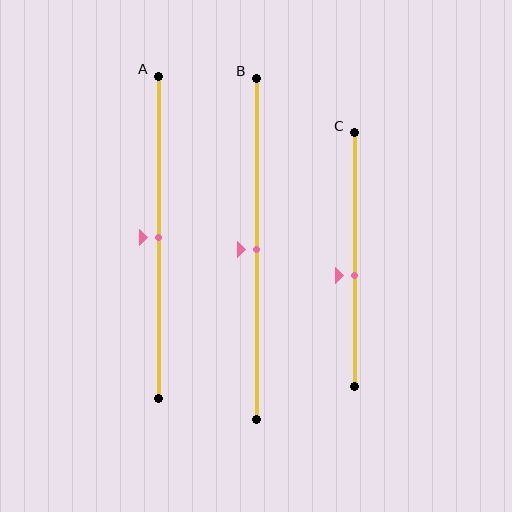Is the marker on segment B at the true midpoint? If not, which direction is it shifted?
Yes, the marker on segment B is at the true midpoint.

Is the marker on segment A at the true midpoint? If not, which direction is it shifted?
Yes, the marker on segment A is at the true midpoint.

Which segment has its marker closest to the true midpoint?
Segment A has its marker closest to the true midpoint.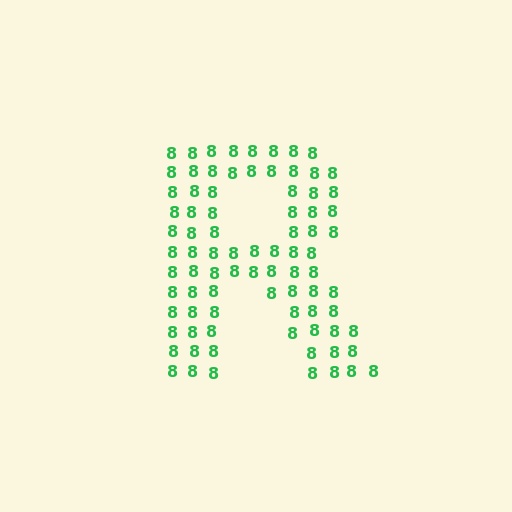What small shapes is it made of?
It is made of small digit 8's.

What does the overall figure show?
The overall figure shows the letter R.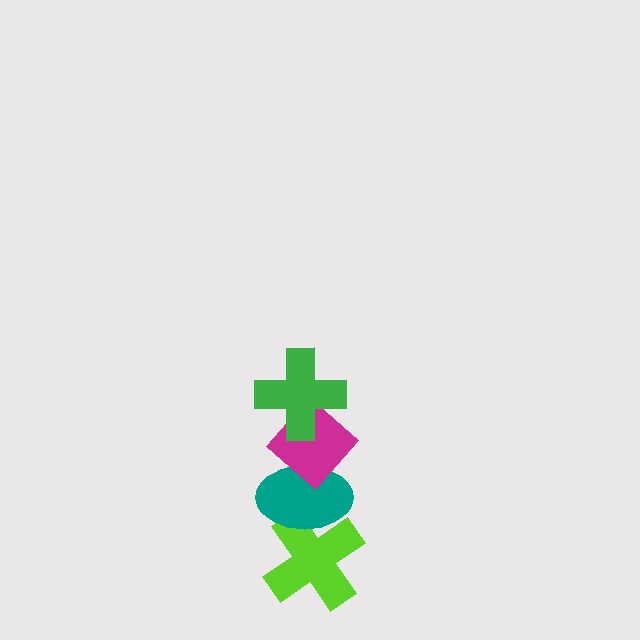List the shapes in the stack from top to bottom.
From top to bottom: the green cross, the magenta diamond, the teal ellipse, the lime cross.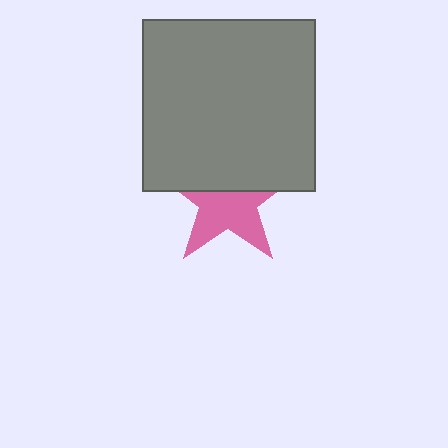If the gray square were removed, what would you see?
You would see the complete pink star.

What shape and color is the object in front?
The object in front is a gray square.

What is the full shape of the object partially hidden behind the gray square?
The partially hidden object is a pink star.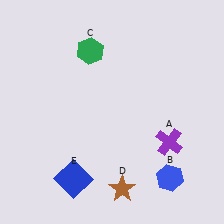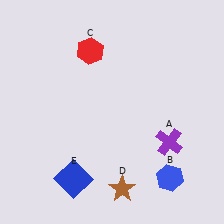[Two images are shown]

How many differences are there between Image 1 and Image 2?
There is 1 difference between the two images.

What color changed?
The hexagon (C) changed from green in Image 1 to red in Image 2.